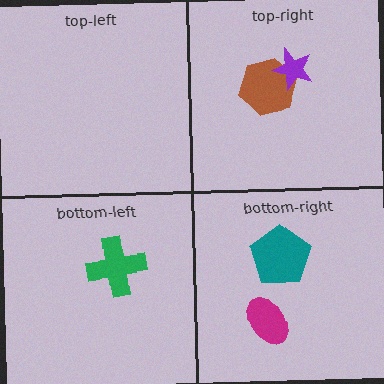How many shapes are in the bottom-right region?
2.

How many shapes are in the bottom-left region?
1.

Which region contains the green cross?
The bottom-left region.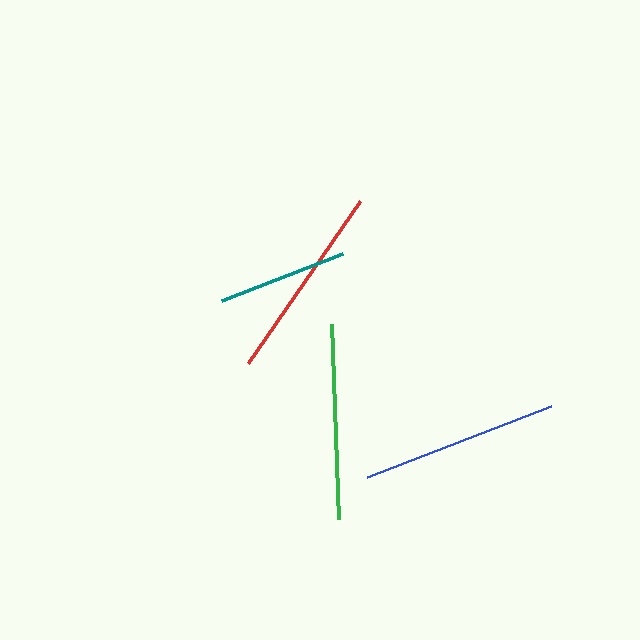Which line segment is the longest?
The blue line is the longest at approximately 198 pixels.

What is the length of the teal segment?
The teal segment is approximately 130 pixels long.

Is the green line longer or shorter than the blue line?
The blue line is longer than the green line.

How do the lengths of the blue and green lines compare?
The blue and green lines are approximately the same length.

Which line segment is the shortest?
The teal line is the shortest at approximately 130 pixels.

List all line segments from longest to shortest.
From longest to shortest: blue, red, green, teal.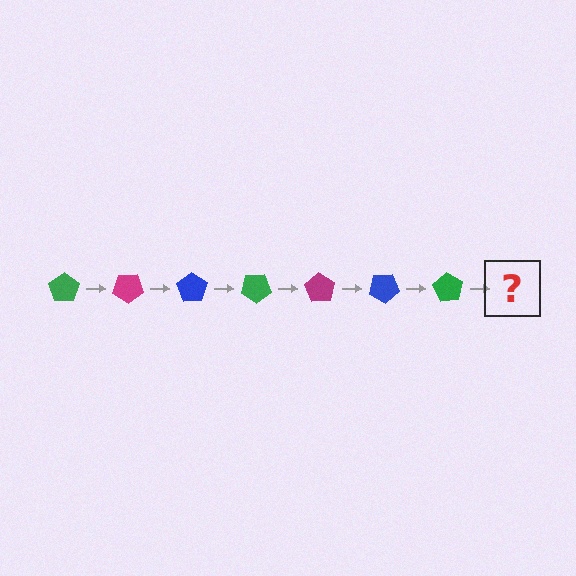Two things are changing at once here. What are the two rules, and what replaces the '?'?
The two rules are that it rotates 35 degrees each step and the color cycles through green, magenta, and blue. The '?' should be a magenta pentagon, rotated 245 degrees from the start.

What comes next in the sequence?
The next element should be a magenta pentagon, rotated 245 degrees from the start.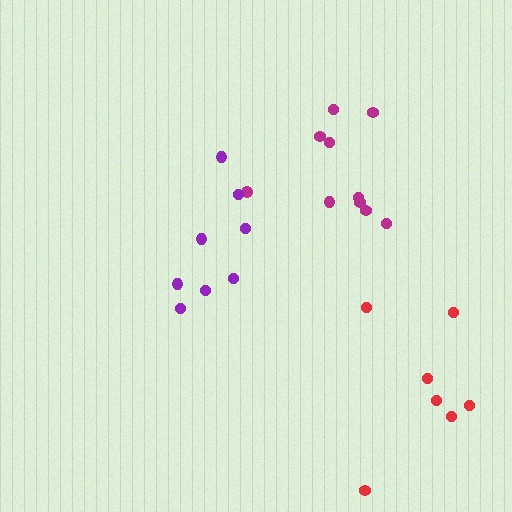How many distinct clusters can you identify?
There are 3 distinct clusters.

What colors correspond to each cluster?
The clusters are colored: magenta, purple, red.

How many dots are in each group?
Group 1: 10 dots, Group 2: 8 dots, Group 3: 7 dots (25 total).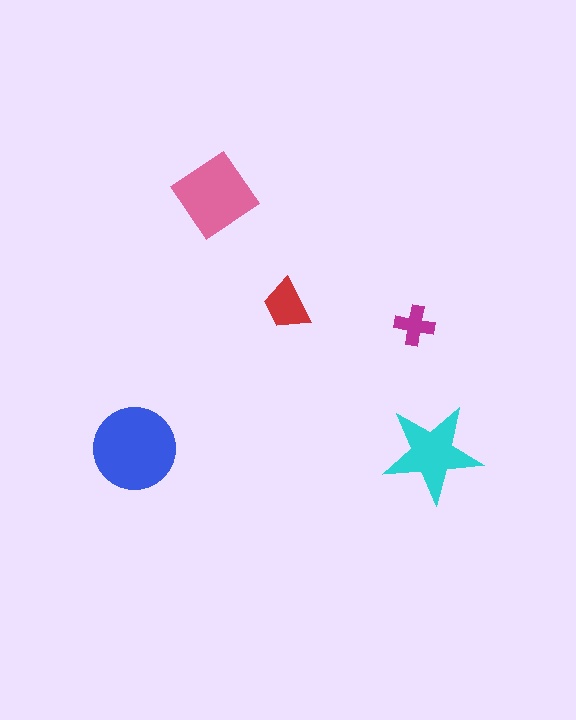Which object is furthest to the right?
The cyan star is rightmost.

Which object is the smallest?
The magenta cross.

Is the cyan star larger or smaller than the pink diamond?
Smaller.